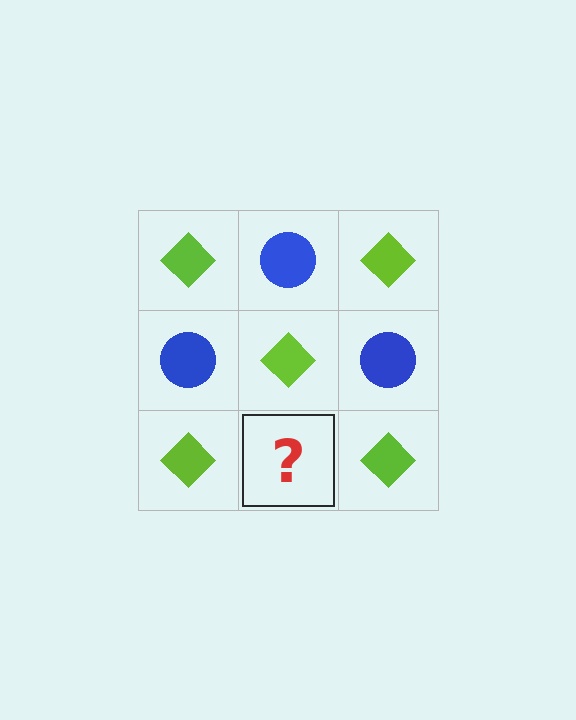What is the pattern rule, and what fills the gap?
The rule is that it alternates lime diamond and blue circle in a checkerboard pattern. The gap should be filled with a blue circle.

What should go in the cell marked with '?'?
The missing cell should contain a blue circle.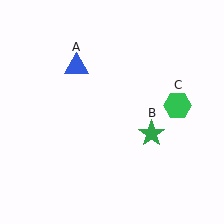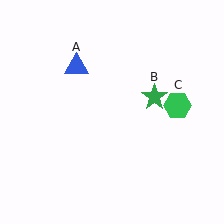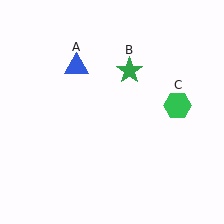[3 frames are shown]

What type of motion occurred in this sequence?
The green star (object B) rotated counterclockwise around the center of the scene.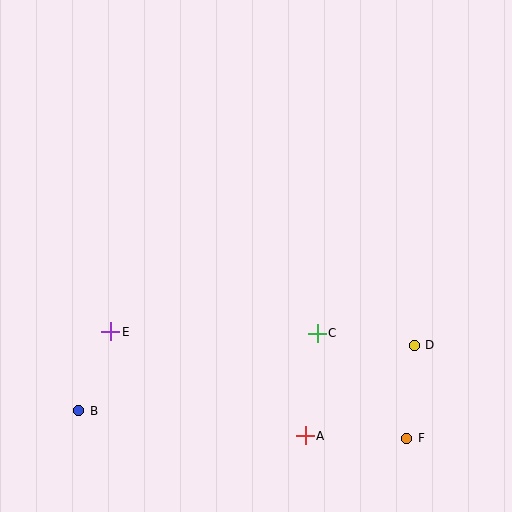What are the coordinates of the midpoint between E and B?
The midpoint between E and B is at (95, 371).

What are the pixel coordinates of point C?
Point C is at (317, 333).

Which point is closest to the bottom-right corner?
Point F is closest to the bottom-right corner.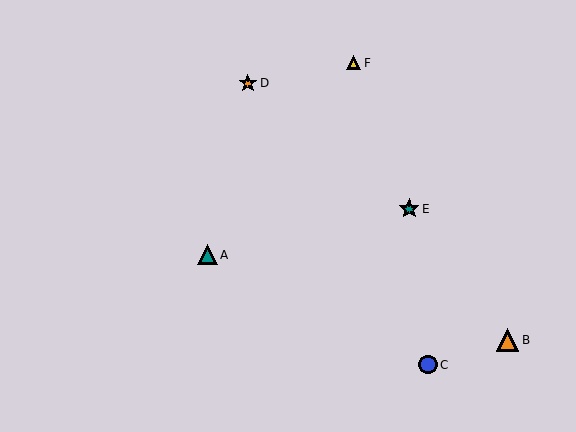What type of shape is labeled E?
Shape E is a teal star.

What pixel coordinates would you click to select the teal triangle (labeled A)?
Click at (207, 255) to select the teal triangle A.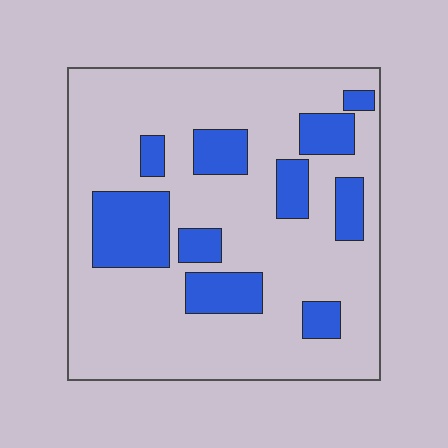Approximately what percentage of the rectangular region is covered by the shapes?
Approximately 25%.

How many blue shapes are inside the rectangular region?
10.